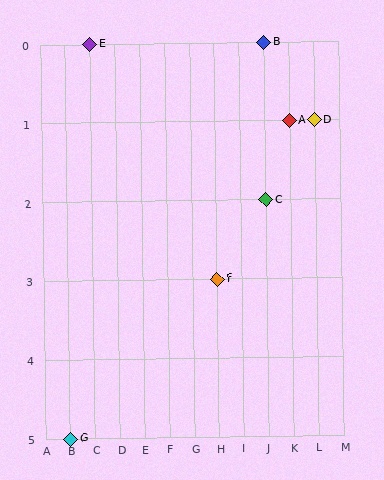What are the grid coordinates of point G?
Point G is at grid coordinates (B, 5).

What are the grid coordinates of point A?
Point A is at grid coordinates (K, 1).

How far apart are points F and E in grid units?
Points F and E are 5 columns and 3 rows apart (about 5.8 grid units diagonally).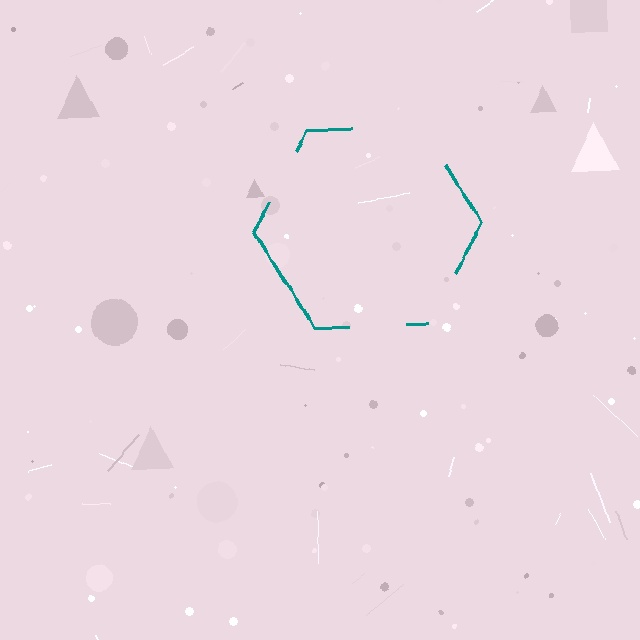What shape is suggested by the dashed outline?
The dashed outline suggests a hexagon.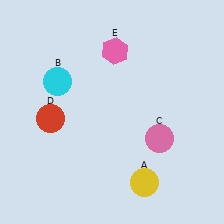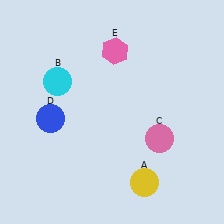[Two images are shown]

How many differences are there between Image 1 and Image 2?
There is 1 difference between the two images.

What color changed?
The circle (D) changed from red in Image 1 to blue in Image 2.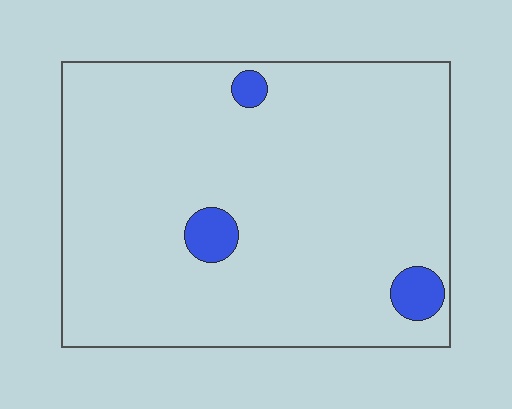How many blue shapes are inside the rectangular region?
3.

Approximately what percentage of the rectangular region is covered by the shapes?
Approximately 5%.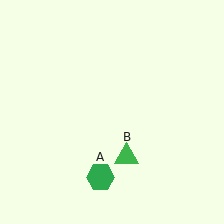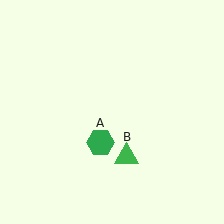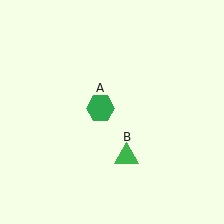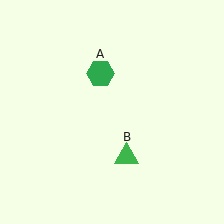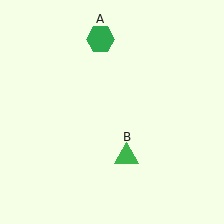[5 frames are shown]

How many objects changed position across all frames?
1 object changed position: green hexagon (object A).